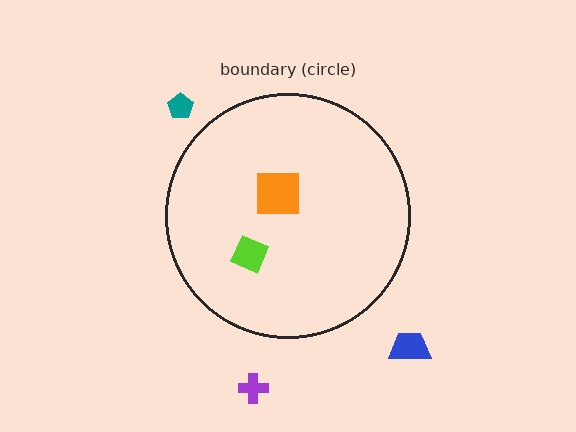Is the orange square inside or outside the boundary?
Inside.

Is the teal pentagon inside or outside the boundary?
Outside.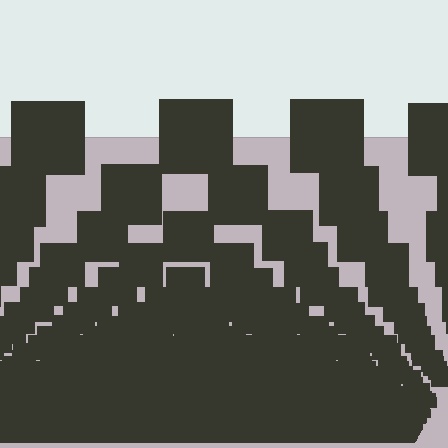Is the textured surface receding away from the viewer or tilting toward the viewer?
The surface appears to tilt toward the viewer. Texture elements get larger and sparser toward the top.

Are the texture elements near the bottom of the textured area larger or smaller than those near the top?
Smaller. The gradient is inverted — elements near the bottom are smaller and denser.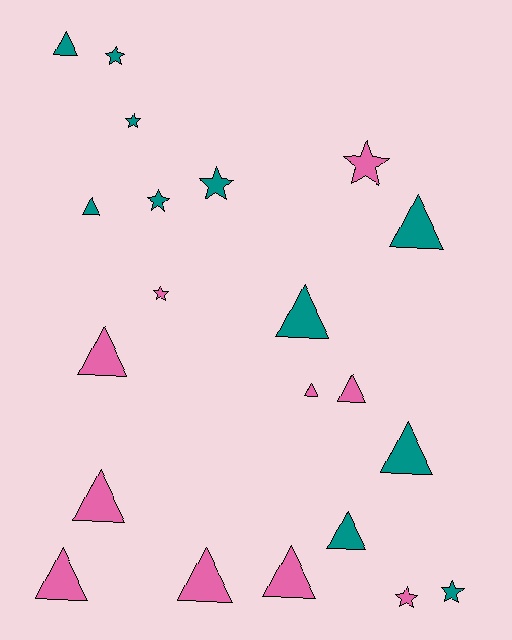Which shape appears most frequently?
Triangle, with 13 objects.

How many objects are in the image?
There are 21 objects.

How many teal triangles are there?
There are 6 teal triangles.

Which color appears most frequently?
Teal, with 11 objects.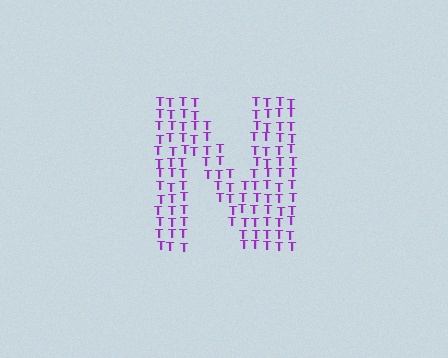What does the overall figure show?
The overall figure shows the letter N.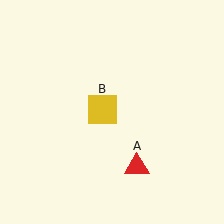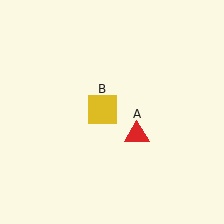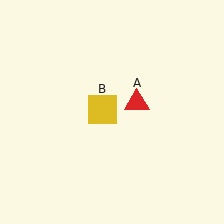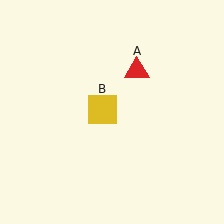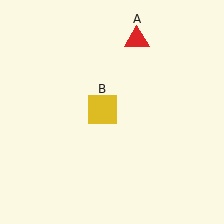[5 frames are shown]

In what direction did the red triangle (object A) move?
The red triangle (object A) moved up.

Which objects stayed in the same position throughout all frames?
Yellow square (object B) remained stationary.